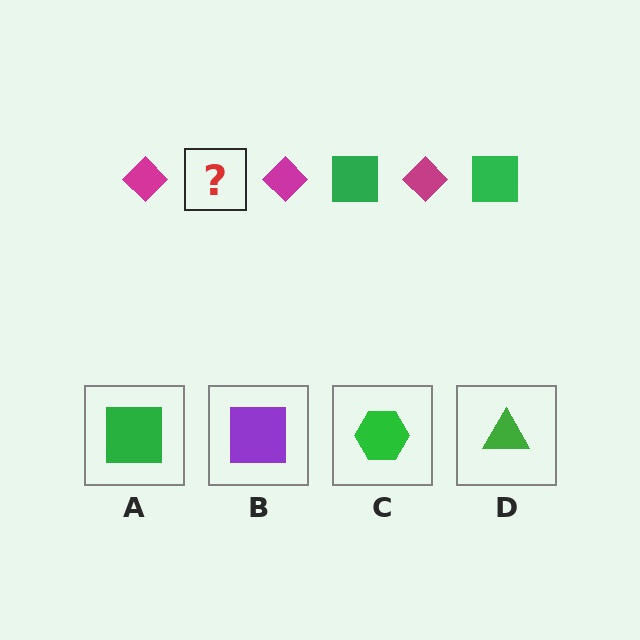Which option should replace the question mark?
Option A.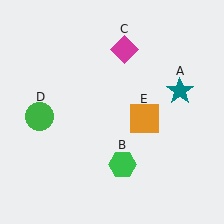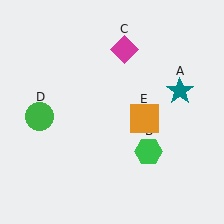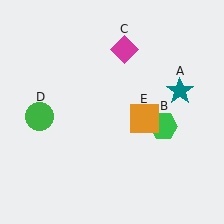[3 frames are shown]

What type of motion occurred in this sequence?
The green hexagon (object B) rotated counterclockwise around the center of the scene.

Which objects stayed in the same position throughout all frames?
Teal star (object A) and magenta diamond (object C) and green circle (object D) and orange square (object E) remained stationary.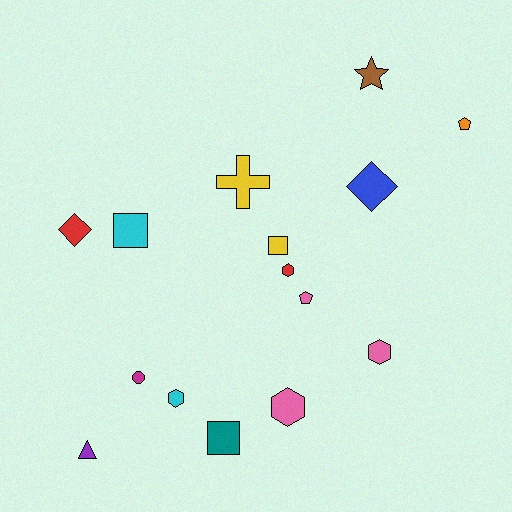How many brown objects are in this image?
There is 1 brown object.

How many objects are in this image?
There are 15 objects.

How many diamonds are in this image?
There are 2 diamonds.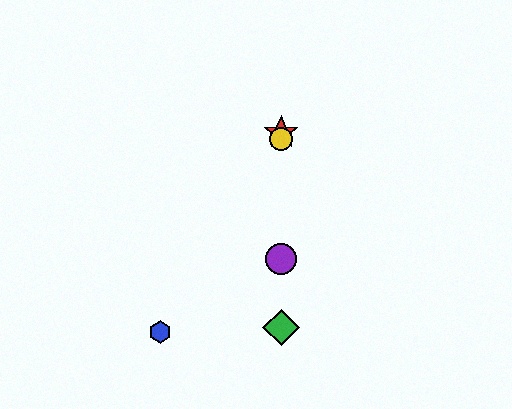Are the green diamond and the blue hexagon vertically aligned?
No, the green diamond is at x≈281 and the blue hexagon is at x≈160.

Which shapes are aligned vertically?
The red star, the green diamond, the yellow circle, the purple circle are aligned vertically.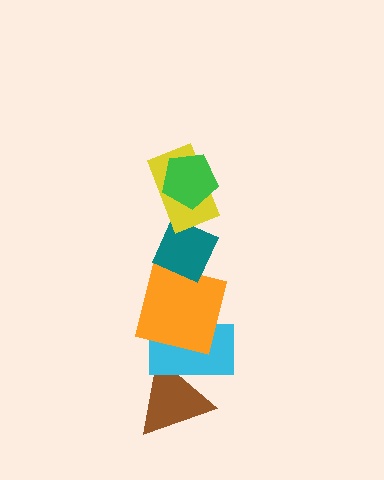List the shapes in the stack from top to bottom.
From top to bottom: the green pentagon, the yellow rectangle, the teal diamond, the orange square, the cyan rectangle, the brown triangle.